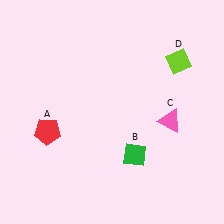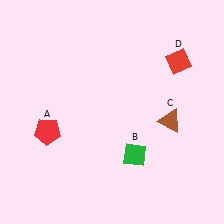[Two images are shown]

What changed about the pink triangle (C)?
In Image 1, C is pink. In Image 2, it changed to brown.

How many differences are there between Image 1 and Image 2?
There are 2 differences between the two images.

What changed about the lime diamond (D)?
In Image 1, D is lime. In Image 2, it changed to red.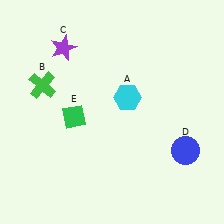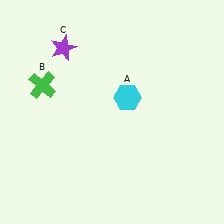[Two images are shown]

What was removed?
The blue circle (D), the green diamond (E) were removed in Image 2.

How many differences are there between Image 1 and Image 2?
There are 2 differences between the two images.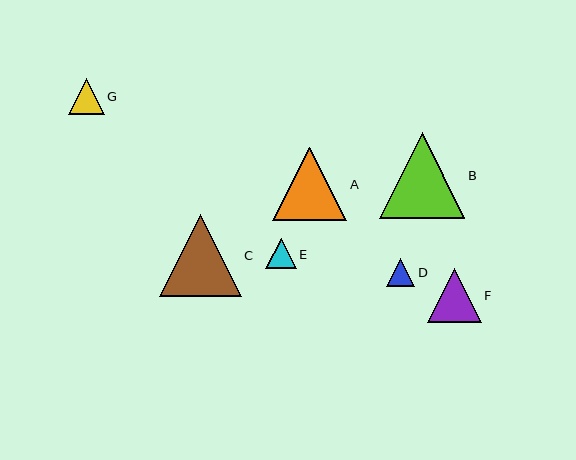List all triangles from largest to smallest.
From largest to smallest: B, C, A, F, G, E, D.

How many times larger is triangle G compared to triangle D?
Triangle G is approximately 1.3 times the size of triangle D.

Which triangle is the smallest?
Triangle D is the smallest with a size of approximately 28 pixels.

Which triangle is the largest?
Triangle B is the largest with a size of approximately 85 pixels.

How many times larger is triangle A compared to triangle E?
Triangle A is approximately 2.4 times the size of triangle E.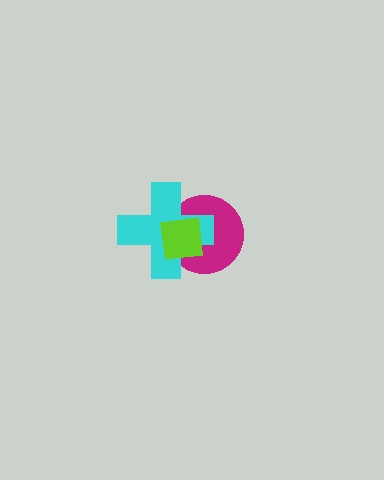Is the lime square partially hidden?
No, no other shape covers it.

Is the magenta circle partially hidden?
Yes, it is partially covered by another shape.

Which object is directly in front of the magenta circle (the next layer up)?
The cyan cross is directly in front of the magenta circle.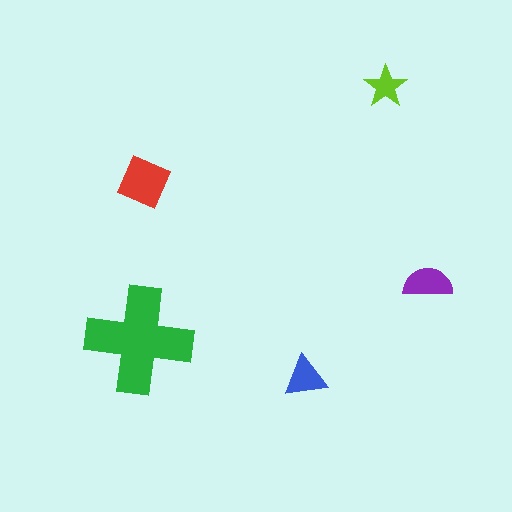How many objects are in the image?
There are 5 objects in the image.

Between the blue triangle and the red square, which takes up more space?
The red square.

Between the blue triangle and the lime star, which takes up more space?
The blue triangle.